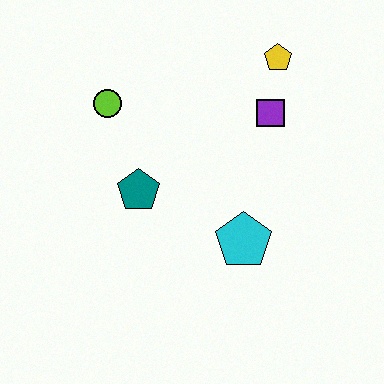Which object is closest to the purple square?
The yellow pentagon is closest to the purple square.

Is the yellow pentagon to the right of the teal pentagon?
Yes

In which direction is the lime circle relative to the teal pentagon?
The lime circle is above the teal pentagon.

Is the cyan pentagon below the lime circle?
Yes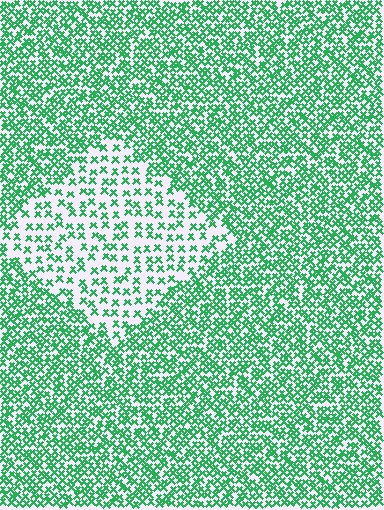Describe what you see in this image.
The image contains small green elements arranged at two different densities. A diamond-shaped region is visible where the elements are less densely packed than the surrounding area.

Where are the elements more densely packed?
The elements are more densely packed outside the diamond boundary.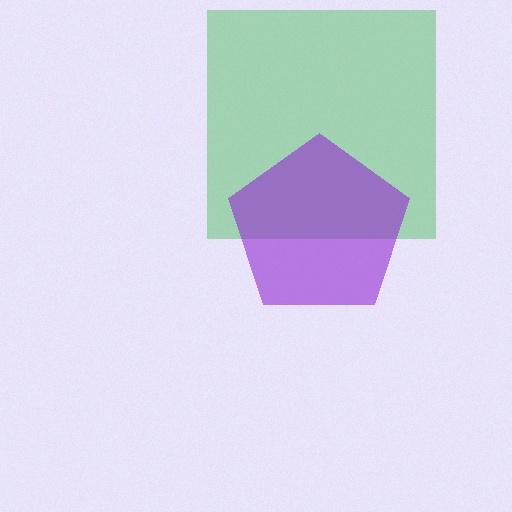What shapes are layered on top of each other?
The layered shapes are: a green square, a purple pentagon.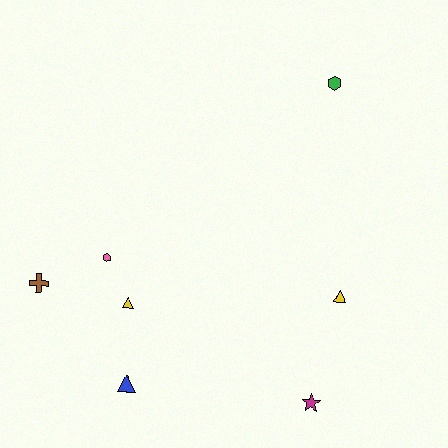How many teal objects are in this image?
There are no teal objects.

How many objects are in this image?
There are 7 objects.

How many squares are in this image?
There are no squares.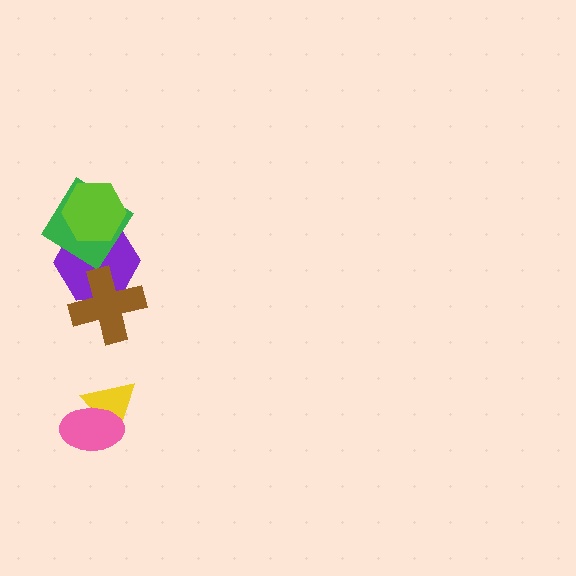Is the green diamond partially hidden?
Yes, it is partially covered by another shape.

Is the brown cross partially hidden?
No, no other shape covers it.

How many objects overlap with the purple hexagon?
3 objects overlap with the purple hexagon.